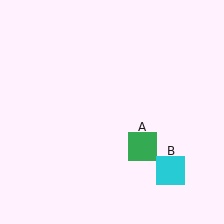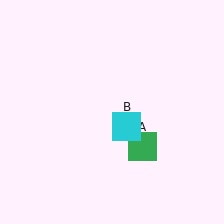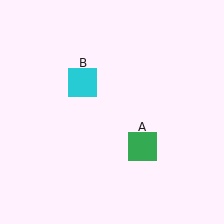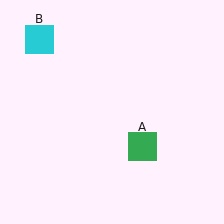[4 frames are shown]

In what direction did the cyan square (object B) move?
The cyan square (object B) moved up and to the left.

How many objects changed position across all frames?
1 object changed position: cyan square (object B).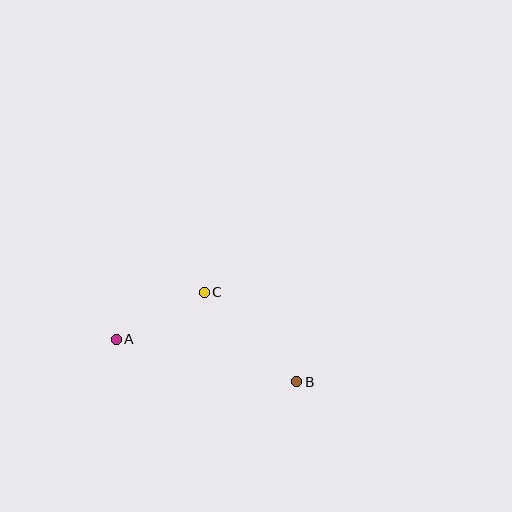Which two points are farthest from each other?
Points A and B are farthest from each other.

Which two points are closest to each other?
Points A and C are closest to each other.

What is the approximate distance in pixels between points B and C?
The distance between B and C is approximately 129 pixels.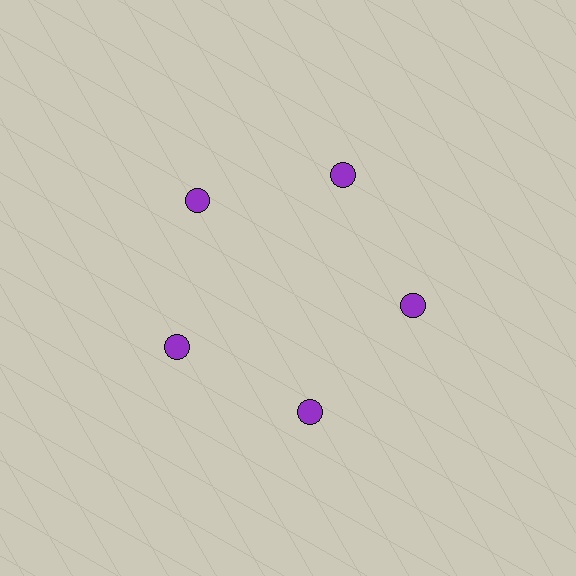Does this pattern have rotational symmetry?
Yes, this pattern has 5-fold rotational symmetry. It looks the same after rotating 72 degrees around the center.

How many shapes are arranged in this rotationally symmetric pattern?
There are 5 shapes, arranged in 5 groups of 1.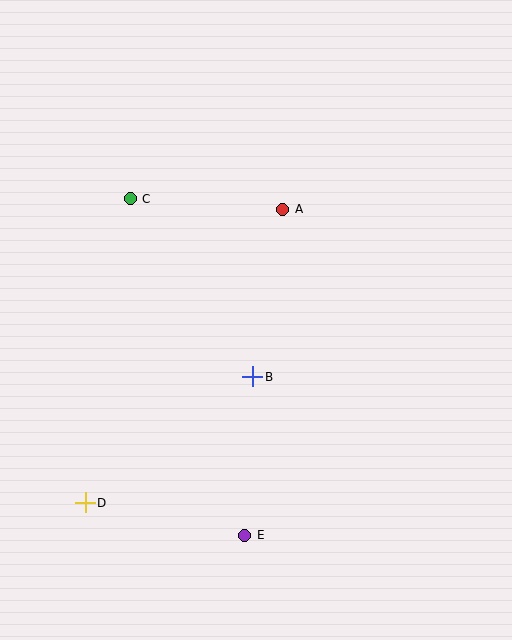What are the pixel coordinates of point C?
Point C is at (130, 199).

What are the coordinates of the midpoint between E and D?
The midpoint between E and D is at (165, 519).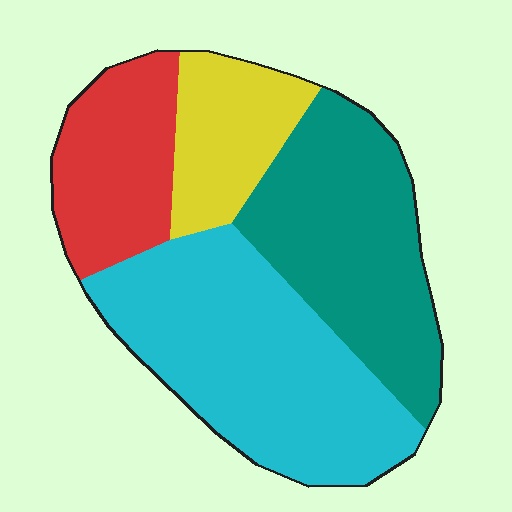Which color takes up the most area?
Cyan, at roughly 40%.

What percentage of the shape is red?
Red takes up about one sixth (1/6) of the shape.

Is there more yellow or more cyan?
Cyan.